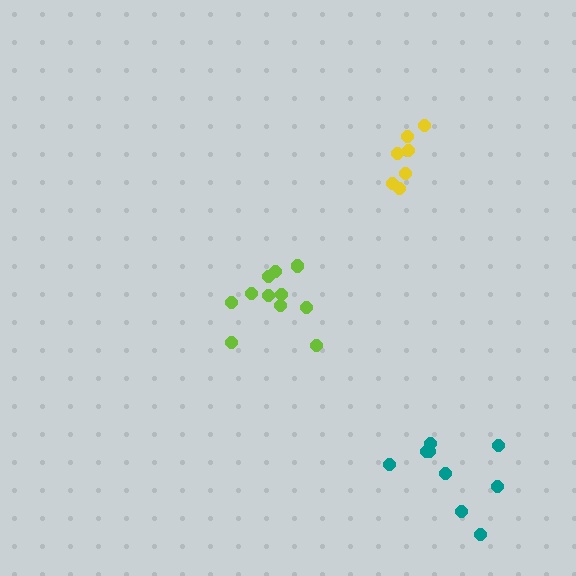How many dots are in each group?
Group 1: 7 dots, Group 2: 11 dots, Group 3: 9 dots (27 total).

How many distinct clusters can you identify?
There are 3 distinct clusters.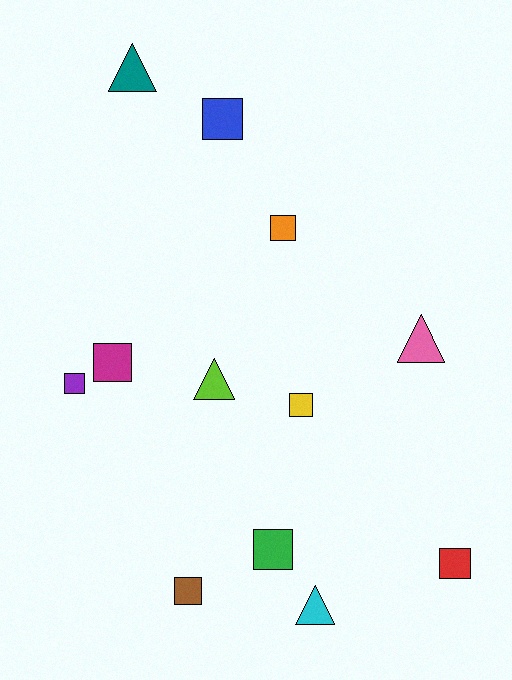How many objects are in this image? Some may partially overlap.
There are 12 objects.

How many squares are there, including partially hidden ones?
There are 8 squares.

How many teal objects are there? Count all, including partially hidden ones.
There is 1 teal object.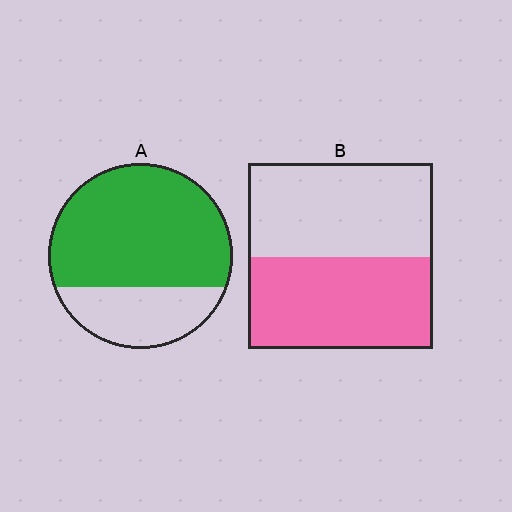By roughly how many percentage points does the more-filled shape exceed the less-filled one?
By roughly 20 percentage points (A over B).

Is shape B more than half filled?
Roughly half.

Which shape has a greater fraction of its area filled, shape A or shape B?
Shape A.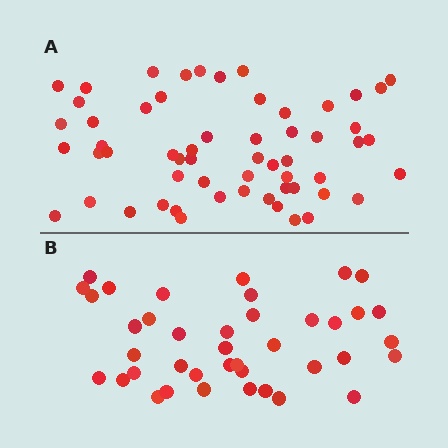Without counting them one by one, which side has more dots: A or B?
Region A (the top region) has more dots.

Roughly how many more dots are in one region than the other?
Region A has approximately 20 more dots than region B.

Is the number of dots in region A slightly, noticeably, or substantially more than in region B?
Region A has substantially more. The ratio is roughly 1.4 to 1.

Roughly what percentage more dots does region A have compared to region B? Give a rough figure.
About 45% more.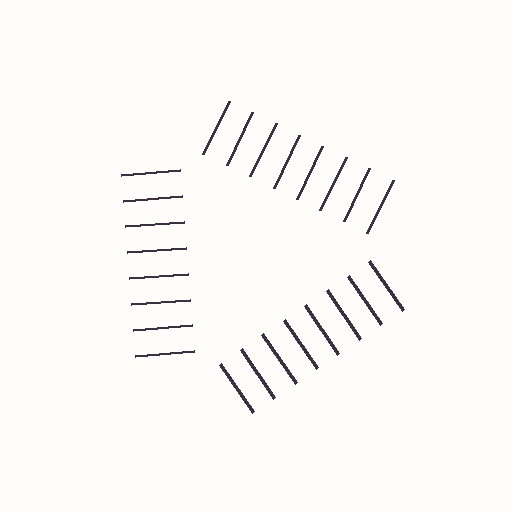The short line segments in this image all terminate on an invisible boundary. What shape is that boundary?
An illusory triangle — the line segments terminate on its edges but no continuous stroke is drawn.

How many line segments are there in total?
24 — 8 along each of the 3 edges.